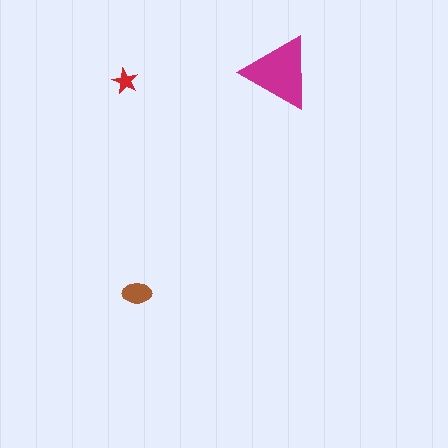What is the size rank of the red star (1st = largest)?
3rd.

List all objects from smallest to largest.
The red star, the brown ellipse, the magenta triangle.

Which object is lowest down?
The brown ellipse is bottommost.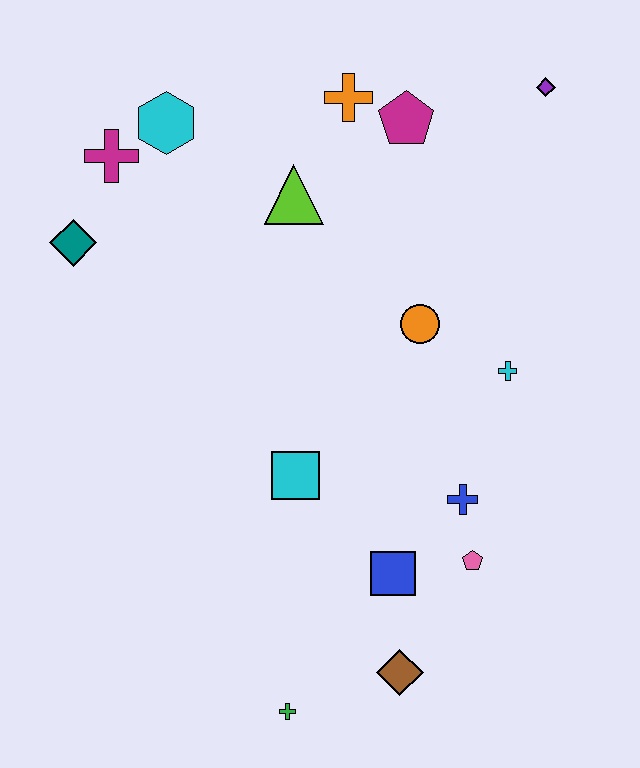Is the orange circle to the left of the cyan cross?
Yes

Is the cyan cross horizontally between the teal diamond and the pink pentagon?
No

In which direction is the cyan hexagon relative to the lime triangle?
The cyan hexagon is to the left of the lime triangle.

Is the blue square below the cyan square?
Yes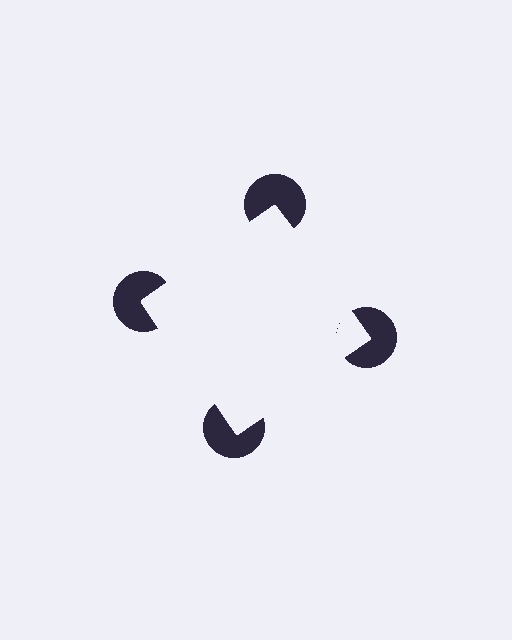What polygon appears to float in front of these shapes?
An illusory square — its edges are inferred from the aligned wedge cuts in the pac-man discs, not physically drawn.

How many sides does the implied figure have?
4 sides.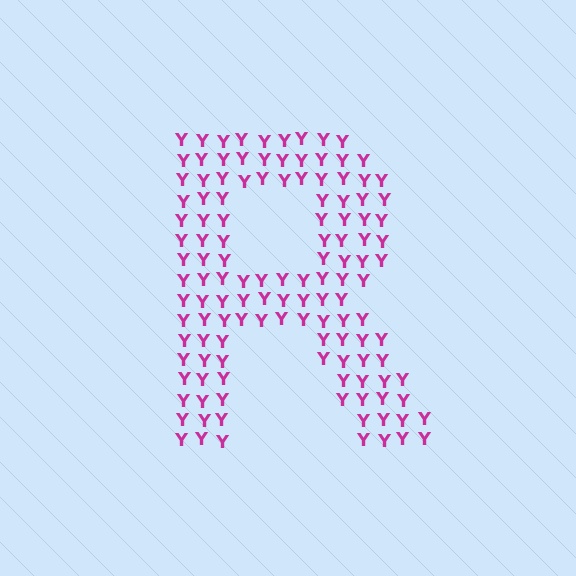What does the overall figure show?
The overall figure shows the letter R.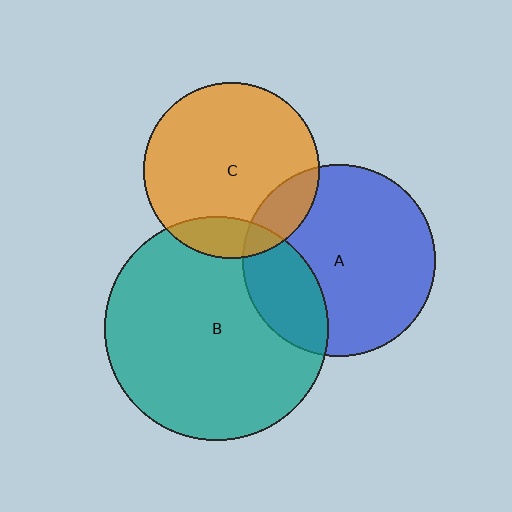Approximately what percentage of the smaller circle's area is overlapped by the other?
Approximately 15%.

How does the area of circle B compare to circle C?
Approximately 1.6 times.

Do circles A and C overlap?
Yes.